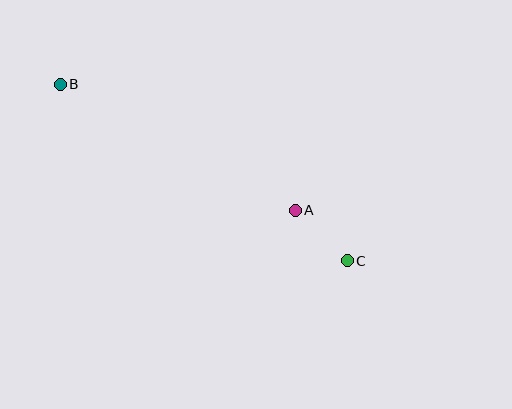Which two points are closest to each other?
Points A and C are closest to each other.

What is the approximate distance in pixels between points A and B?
The distance between A and B is approximately 267 pixels.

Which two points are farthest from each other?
Points B and C are farthest from each other.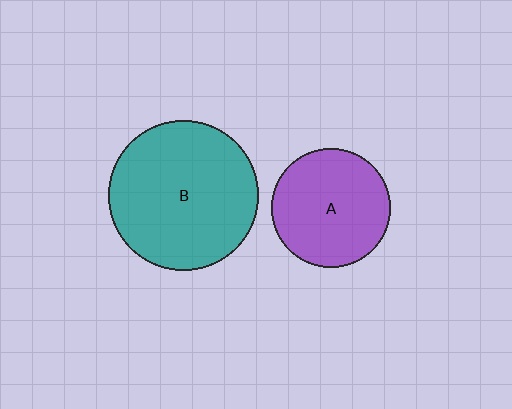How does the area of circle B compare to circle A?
Approximately 1.6 times.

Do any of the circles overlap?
No, none of the circles overlap.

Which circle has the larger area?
Circle B (teal).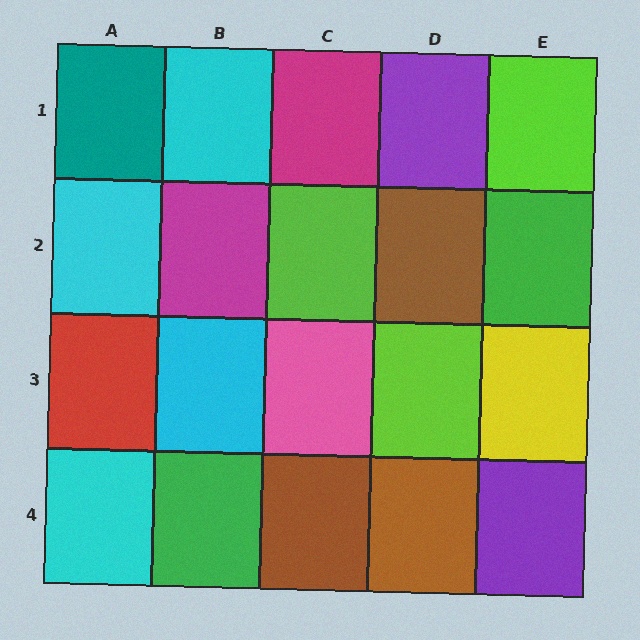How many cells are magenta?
2 cells are magenta.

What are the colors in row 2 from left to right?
Cyan, magenta, lime, brown, green.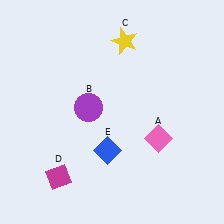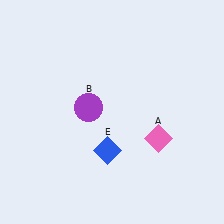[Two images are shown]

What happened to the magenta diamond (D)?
The magenta diamond (D) was removed in Image 2. It was in the bottom-left area of Image 1.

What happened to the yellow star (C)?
The yellow star (C) was removed in Image 2. It was in the top-right area of Image 1.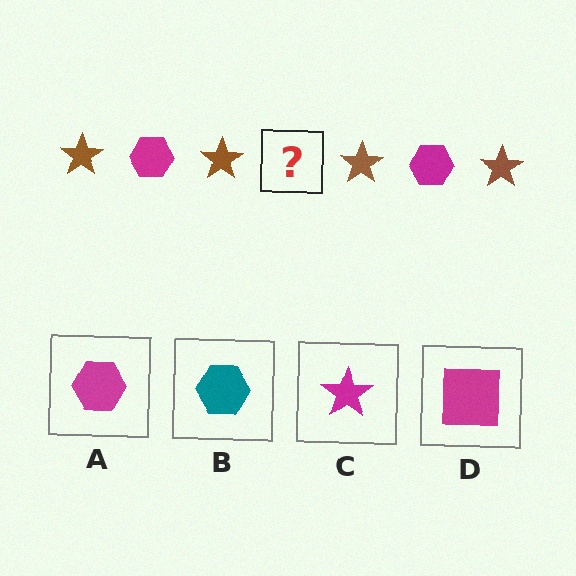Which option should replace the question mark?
Option A.